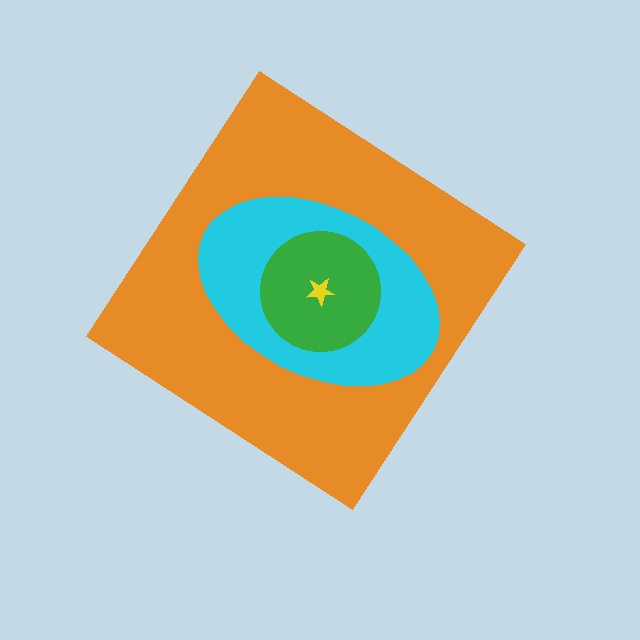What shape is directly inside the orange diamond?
The cyan ellipse.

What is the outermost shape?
The orange diamond.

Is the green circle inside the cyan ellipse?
Yes.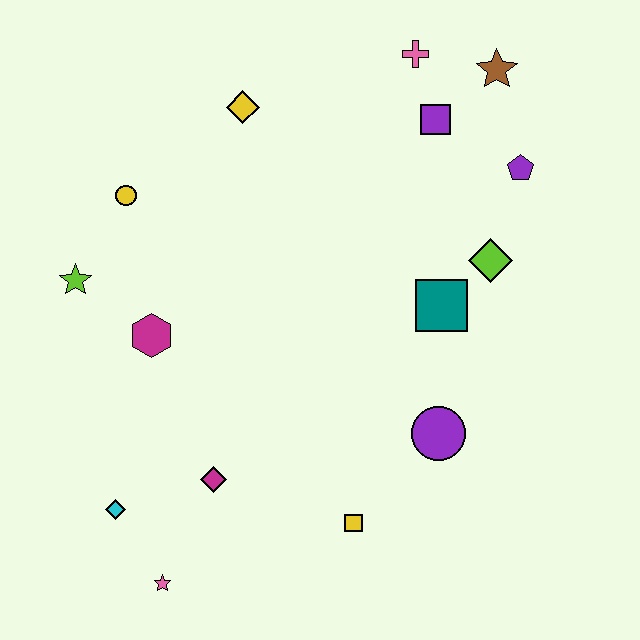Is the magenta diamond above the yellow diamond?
No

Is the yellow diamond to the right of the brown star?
No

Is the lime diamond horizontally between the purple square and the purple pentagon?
Yes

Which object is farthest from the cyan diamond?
The brown star is farthest from the cyan diamond.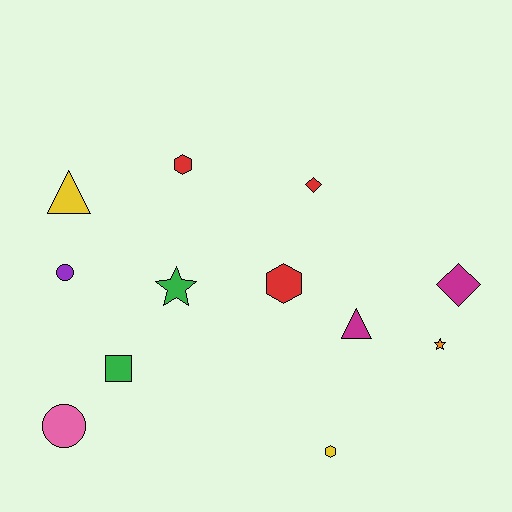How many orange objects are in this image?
There is 1 orange object.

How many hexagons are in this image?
There are 3 hexagons.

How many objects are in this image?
There are 12 objects.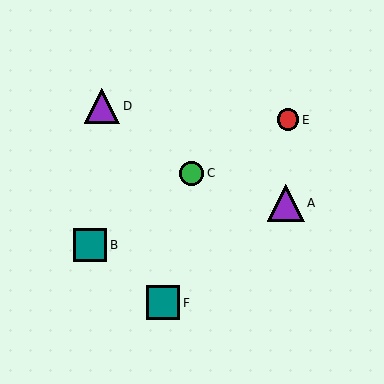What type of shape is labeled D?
Shape D is a purple triangle.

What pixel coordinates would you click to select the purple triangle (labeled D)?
Click at (102, 106) to select the purple triangle D.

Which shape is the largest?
The purple triangle (labeled A) is the largest.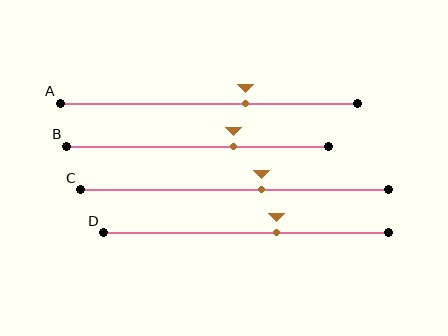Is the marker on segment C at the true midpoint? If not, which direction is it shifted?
No, the marker on segment C is shifted to the right by about 9% of the segment length.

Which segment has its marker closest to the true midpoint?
Segment C has its marker closest to the true midpoint.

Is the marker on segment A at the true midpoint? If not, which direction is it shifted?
No, the marker on segment A is shifted to the right by about 13% of the segment length.